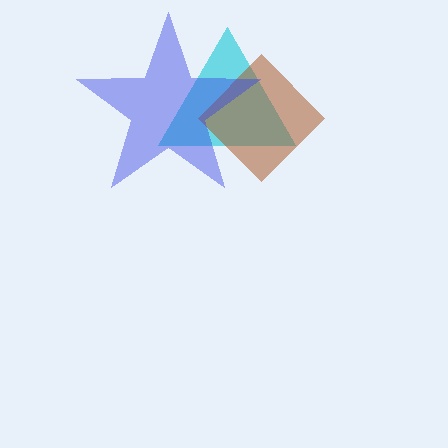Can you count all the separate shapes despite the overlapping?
Yes, there are 3 separate shapes.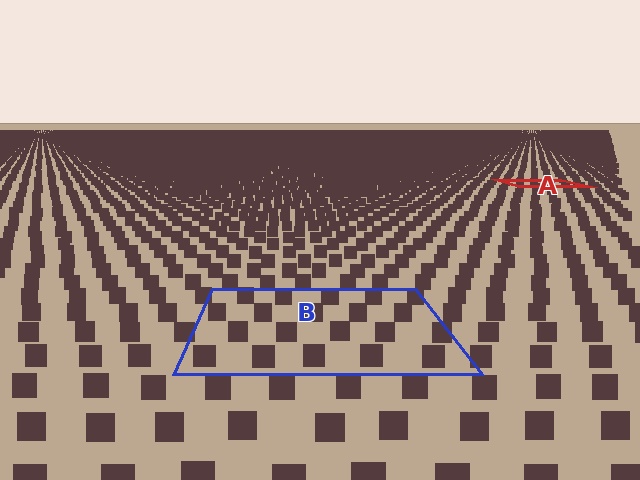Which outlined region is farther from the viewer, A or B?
Region A is farther from the viewer — the texture elements inside it appear smaller and more densely packed.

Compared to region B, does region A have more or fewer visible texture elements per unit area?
Region A has more texture elements per unit area — they are packed more densely because it is farther away.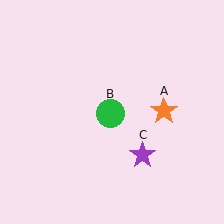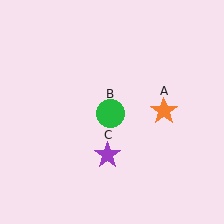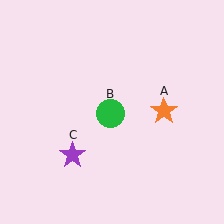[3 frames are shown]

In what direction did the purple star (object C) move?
The purple star (object C) moved left.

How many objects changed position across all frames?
1 object changed position: purple star (object C).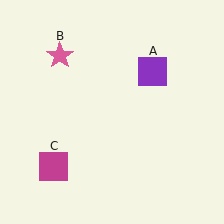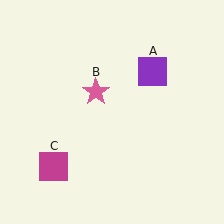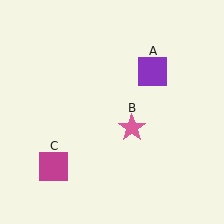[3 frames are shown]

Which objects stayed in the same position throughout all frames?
Purple square (object A) and magenta square (object C) remained stationary.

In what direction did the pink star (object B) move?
The pink star (object B) moved down and to the right.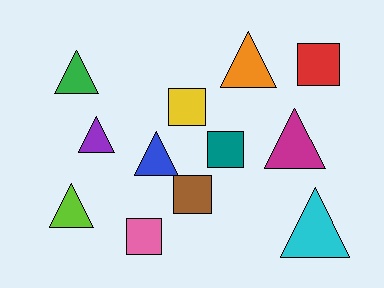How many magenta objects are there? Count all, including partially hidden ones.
There is 1 magenta object.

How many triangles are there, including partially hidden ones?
There are 7 triangles.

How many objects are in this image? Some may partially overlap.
There are 12 objects.